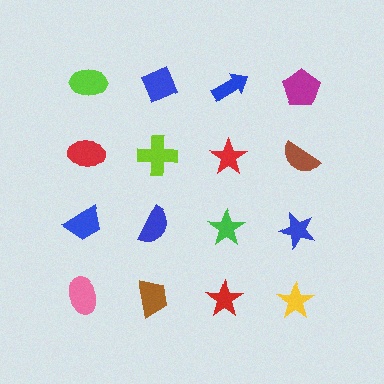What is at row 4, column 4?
A yellow star.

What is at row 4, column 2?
A brown trapezoid.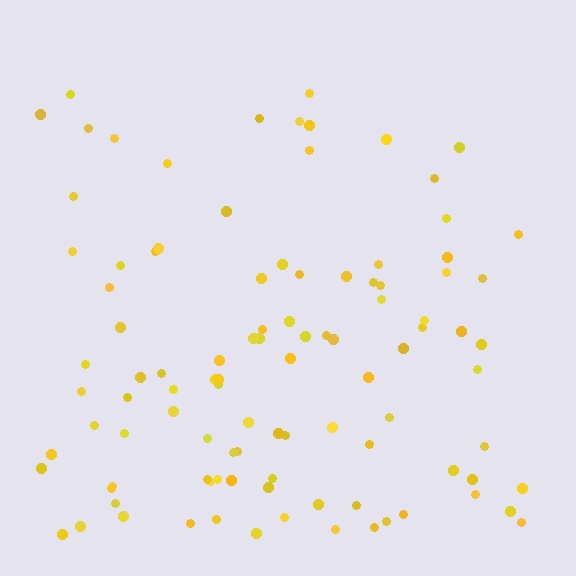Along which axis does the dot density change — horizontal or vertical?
Vertical.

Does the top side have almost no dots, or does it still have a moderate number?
Still a moderate number, just noticeably fewer than the bottom.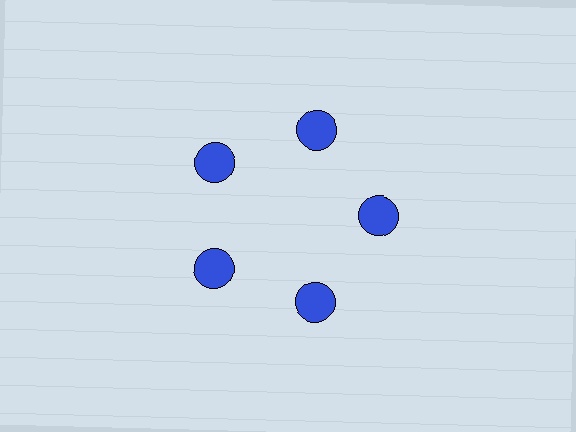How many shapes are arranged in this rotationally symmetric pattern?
There are 5 shapes, arranged in 5 groups of 1.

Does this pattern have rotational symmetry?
Yes, this pattern has 5-fold rotational symmetry. It looks the same after rotating 72 degrees around the center.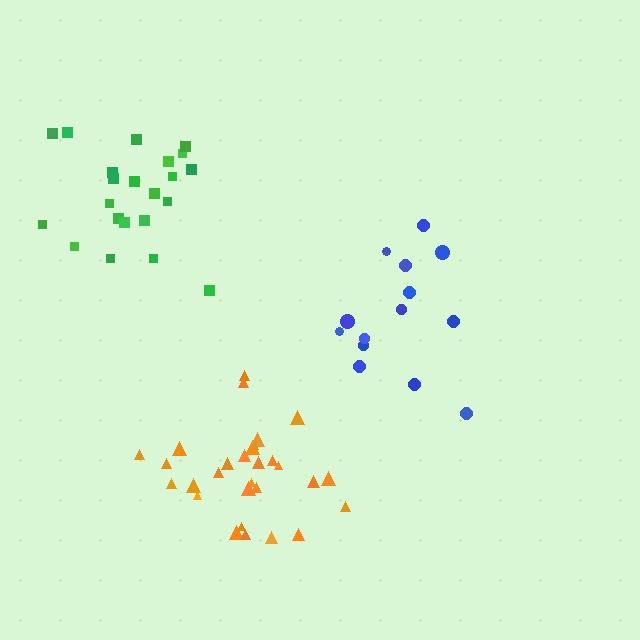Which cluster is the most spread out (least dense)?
Blue.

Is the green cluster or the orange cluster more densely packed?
Orange.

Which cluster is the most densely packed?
Orange.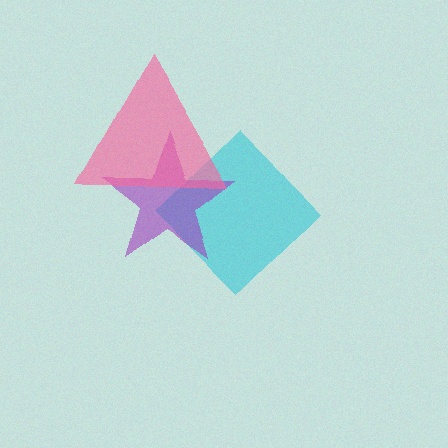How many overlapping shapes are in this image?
There are 3 overlapping shapes in the image.